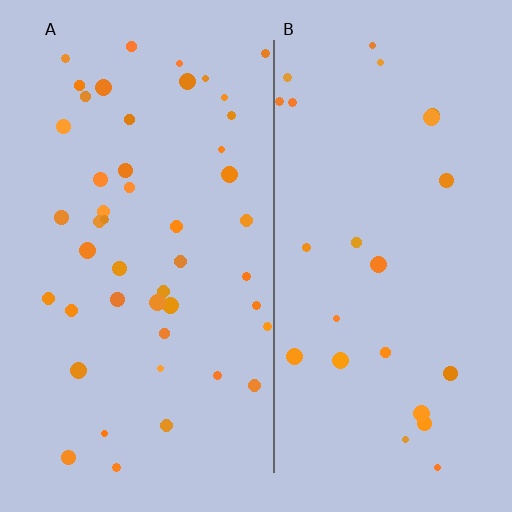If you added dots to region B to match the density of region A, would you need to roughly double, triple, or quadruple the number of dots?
Approximately double.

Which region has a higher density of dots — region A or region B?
A (the left).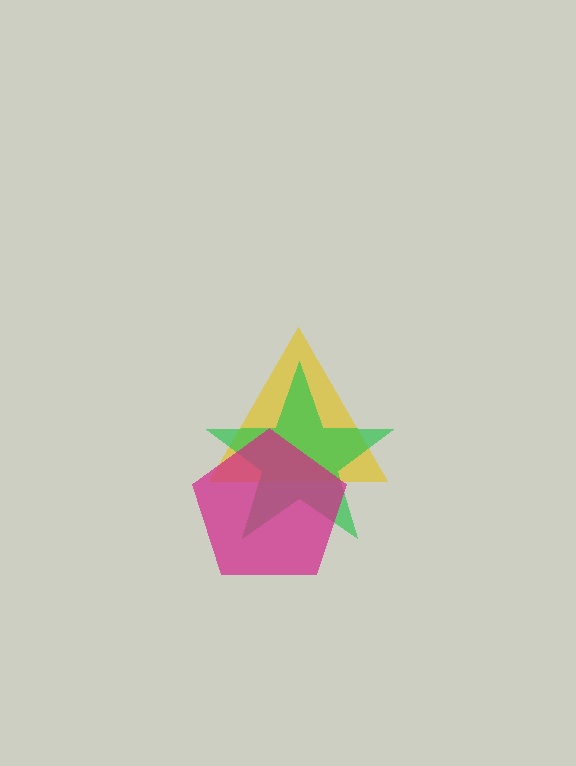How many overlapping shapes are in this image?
There are 3 overlapping shapes in the image.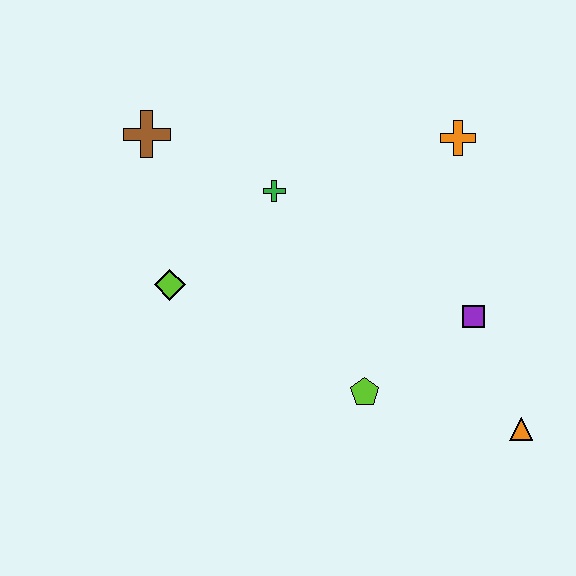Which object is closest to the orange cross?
The purple square is closest to the orange cross.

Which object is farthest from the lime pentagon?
The brown cross is farthest from the lime pentagon.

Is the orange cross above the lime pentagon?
Yes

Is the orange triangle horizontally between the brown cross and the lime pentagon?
No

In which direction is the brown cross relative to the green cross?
The brown cross is to the left of the green cross.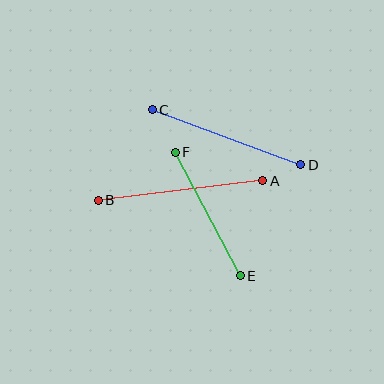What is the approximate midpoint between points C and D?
The midpoint is at approximately (227, 137) pixels.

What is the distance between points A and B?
The distance is approximately 166 pixels.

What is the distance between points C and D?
The distance is approximately 158 pixels.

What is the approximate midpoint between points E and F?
The midpoint is at approximately (208, 214) pixels.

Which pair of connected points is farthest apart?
Points A and B are farthest apart.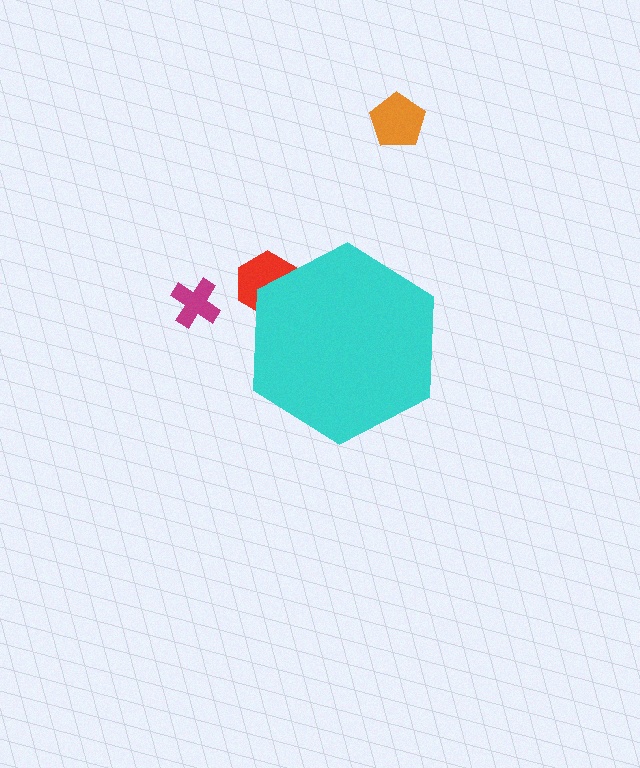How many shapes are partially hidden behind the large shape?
1 shape is partially hidden.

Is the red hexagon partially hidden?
Yes, the red hexagon is partially hidden behind the cyan hexagon.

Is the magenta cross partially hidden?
No, the magenta cross is fully visible.